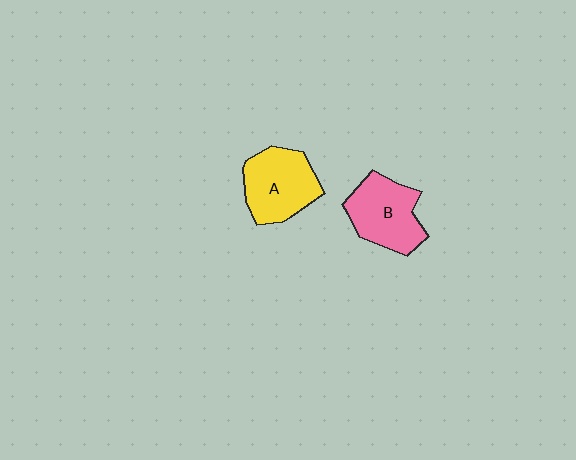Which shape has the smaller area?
Shape B (pink).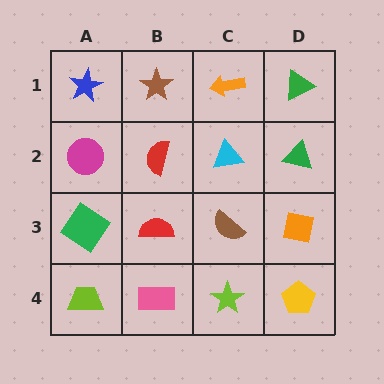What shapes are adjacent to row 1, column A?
A magenta circle (row 2, column A), a brown star (row 1, column B).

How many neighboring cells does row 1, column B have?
3.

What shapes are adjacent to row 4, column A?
A green diamond (row 3, column A), a pink rectangle (row 4, column B).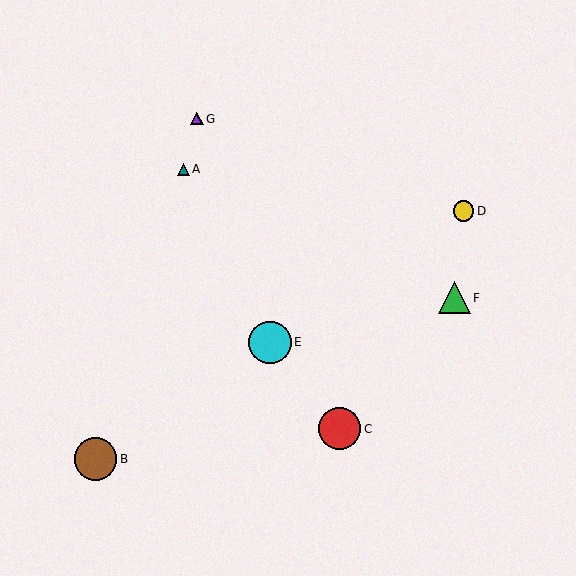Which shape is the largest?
The cyan circle (labeled E) is the largest.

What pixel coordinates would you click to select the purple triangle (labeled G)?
Click at (197, 119) to select the purple triangle G.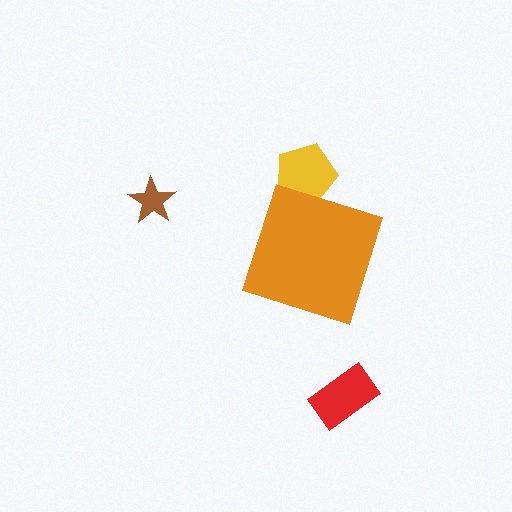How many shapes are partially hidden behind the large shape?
1 shape is partially hidden.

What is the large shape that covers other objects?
An orange diamond.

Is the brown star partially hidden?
No, the brown star is fully visible.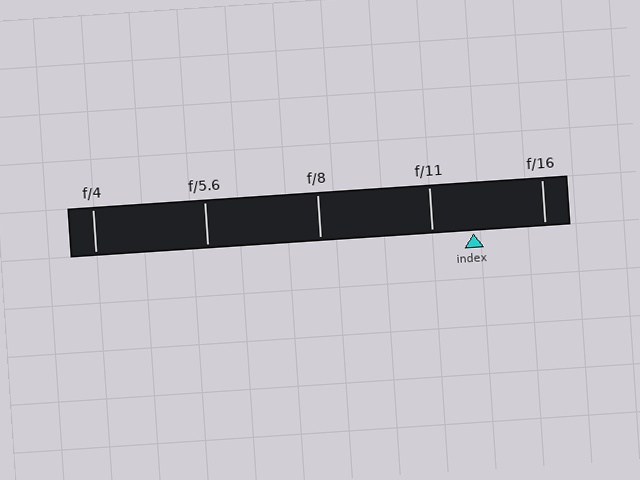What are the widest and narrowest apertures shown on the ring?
The widest aperture shown is f/4 and the narrowest is f/16.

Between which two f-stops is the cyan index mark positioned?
The index mark is between f/11 and f/16.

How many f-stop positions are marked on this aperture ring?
There are 5 f-stop positions marked.